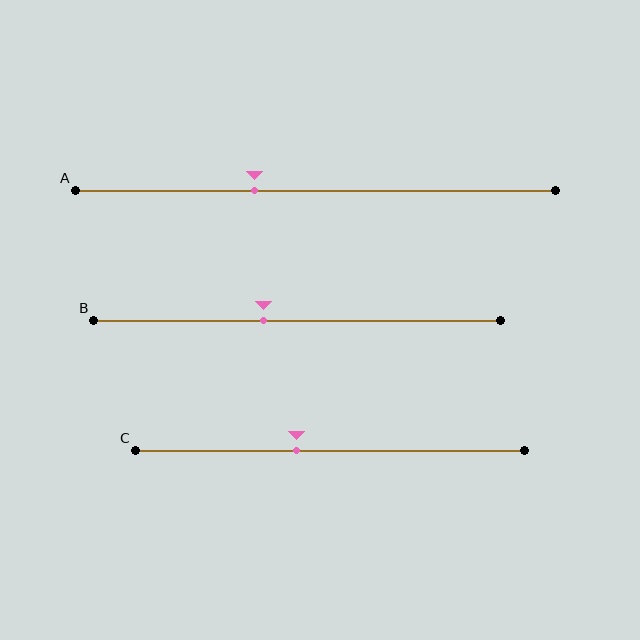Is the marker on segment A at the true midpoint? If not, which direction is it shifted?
No, the marker on segment A is shifted to the left by about 13% of the segment length.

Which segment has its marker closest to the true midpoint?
Segment B has its marker closest to the true midpoint.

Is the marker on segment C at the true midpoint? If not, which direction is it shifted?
No, the marker on segment C is shifted to the left by about 9% of the segment length.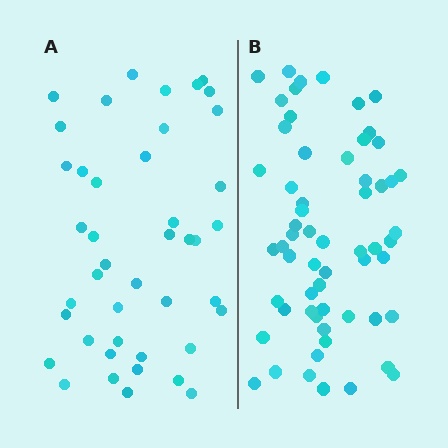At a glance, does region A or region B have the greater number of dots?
Region B (the right region) has more dots.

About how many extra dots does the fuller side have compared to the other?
Region B has approximately 15 more dots than region A.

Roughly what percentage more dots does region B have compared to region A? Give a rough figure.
About 40% more.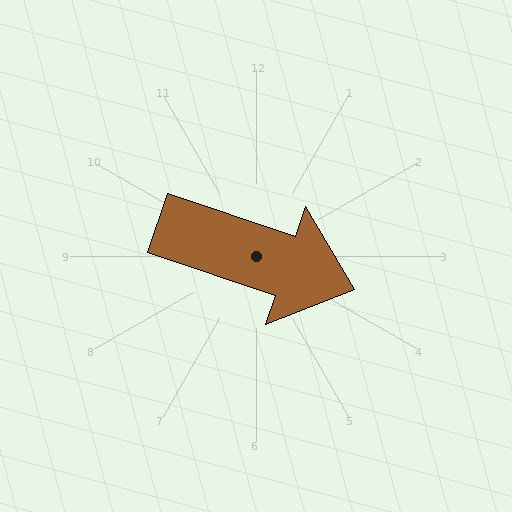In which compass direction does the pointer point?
East.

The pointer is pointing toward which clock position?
Roughly 4 o'clock.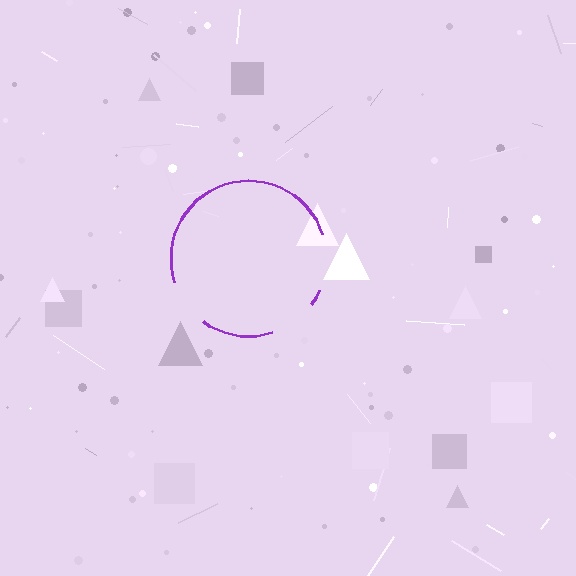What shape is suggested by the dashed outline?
The dashed outline suggests a circle.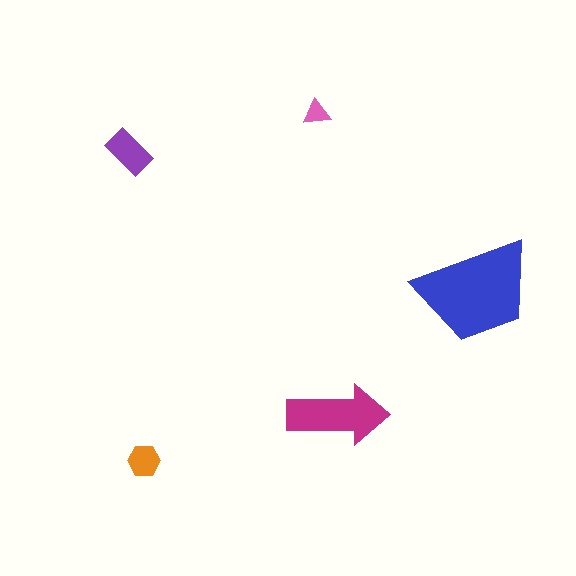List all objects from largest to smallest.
The blue trapezoid, the magenta arrow, the purple rectangle, the orange hexagon, the pink triangle.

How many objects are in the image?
There are 5 objects in the image.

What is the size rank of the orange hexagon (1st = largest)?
4th.